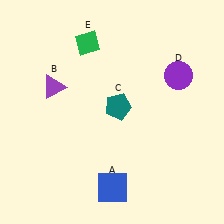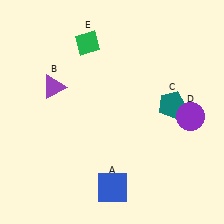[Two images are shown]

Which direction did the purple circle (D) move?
The purple circle (D) moved down.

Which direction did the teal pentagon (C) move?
The teal pentagon (C) moved right.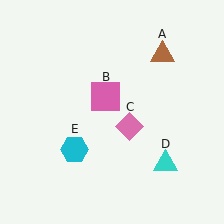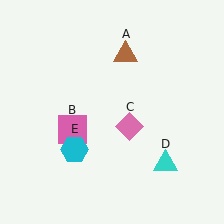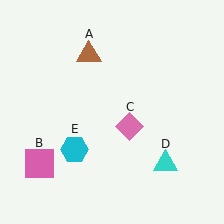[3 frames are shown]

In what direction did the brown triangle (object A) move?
The brown triangle (object A) moved left.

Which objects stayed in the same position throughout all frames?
Pink diamond (object C) and cyan triangle (object D) and cyan hexagon (object E) remained stationary.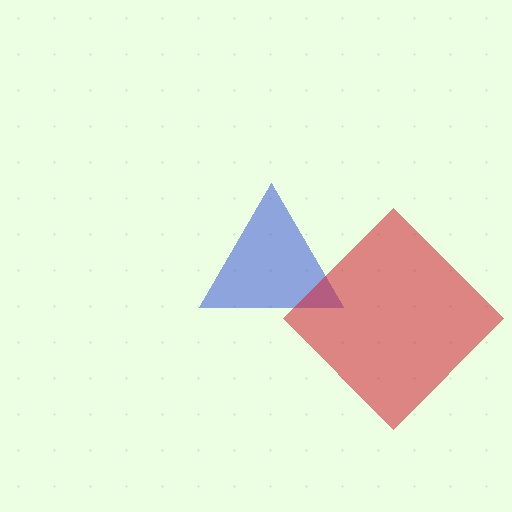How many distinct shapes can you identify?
There are 2 distinct shapes: a blue triangle, a red diamond.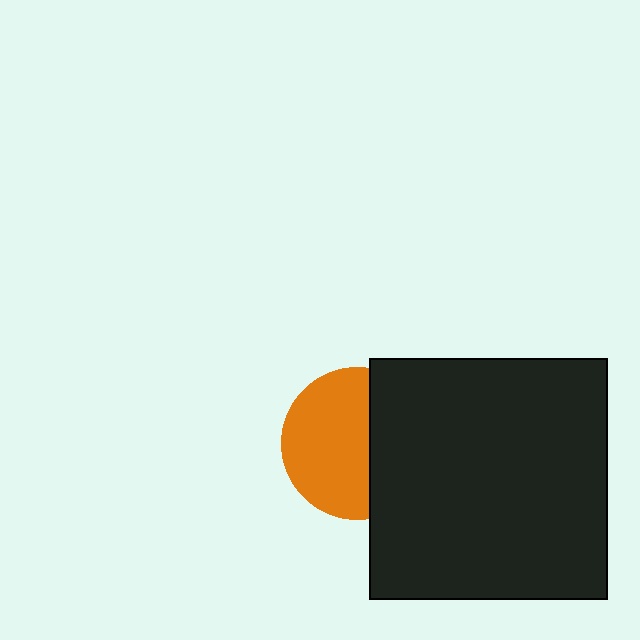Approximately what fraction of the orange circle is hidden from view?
Roughly 40% of the orange circle is hidden behind the black rectangle.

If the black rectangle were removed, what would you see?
You would see the complete orange circle.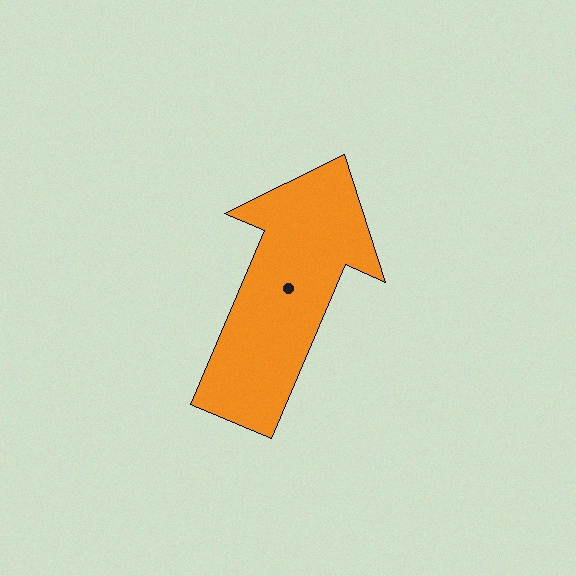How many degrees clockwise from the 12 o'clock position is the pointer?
Approximately 23 degrees.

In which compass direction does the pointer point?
Northeast.